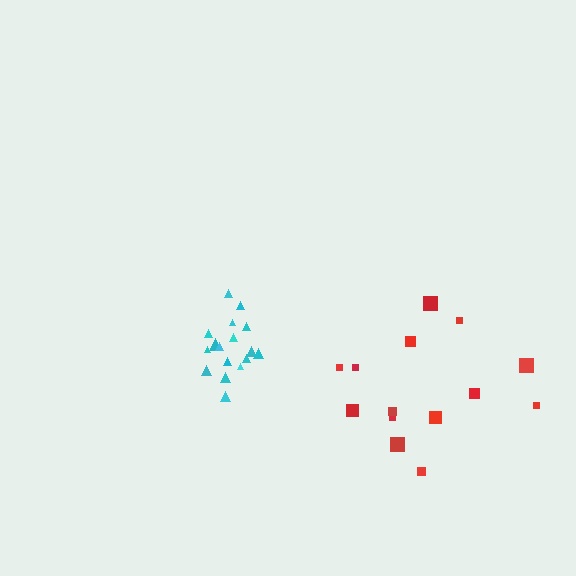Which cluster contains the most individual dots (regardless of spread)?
Cyan (17).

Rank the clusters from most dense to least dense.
cyan, red.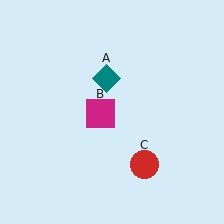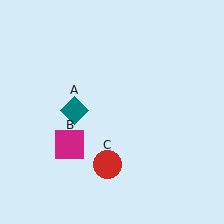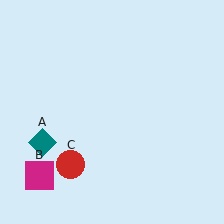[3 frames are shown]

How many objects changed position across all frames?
3 objects changed position: teal diamond (object A), magenta square (object B), red circle (object C).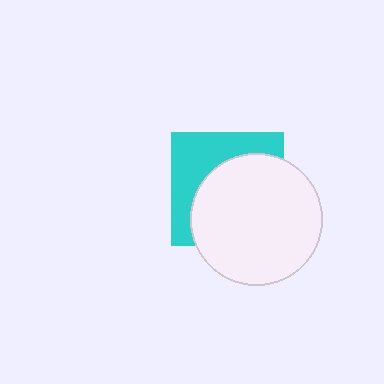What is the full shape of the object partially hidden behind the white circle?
The partially hidden object is a cyan square.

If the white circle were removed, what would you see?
You would see the complete cyan square.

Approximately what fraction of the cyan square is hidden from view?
Roughly 60% of the cyan square is hidden behind the white circle.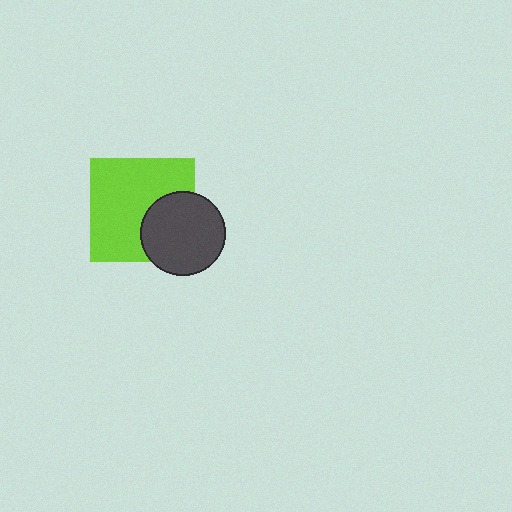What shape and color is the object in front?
The object in front is a dark gray circle.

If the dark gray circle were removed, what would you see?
You would see the complete lime square.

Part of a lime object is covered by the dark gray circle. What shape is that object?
It is a square.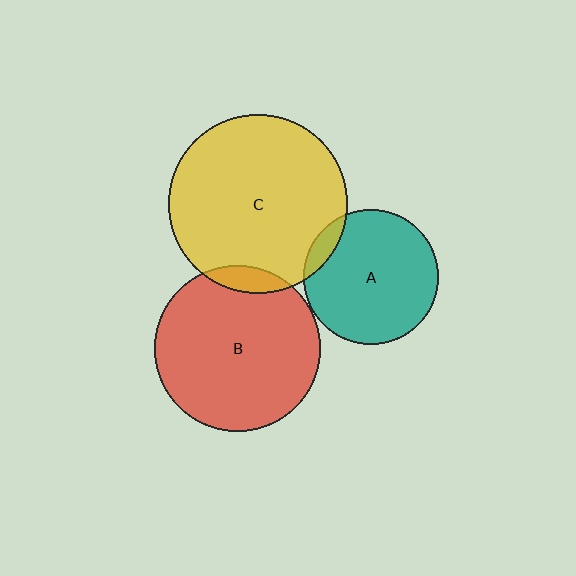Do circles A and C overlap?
Yes.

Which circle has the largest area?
Circle C (yellow).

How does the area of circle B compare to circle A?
Approximately 1.5 times.